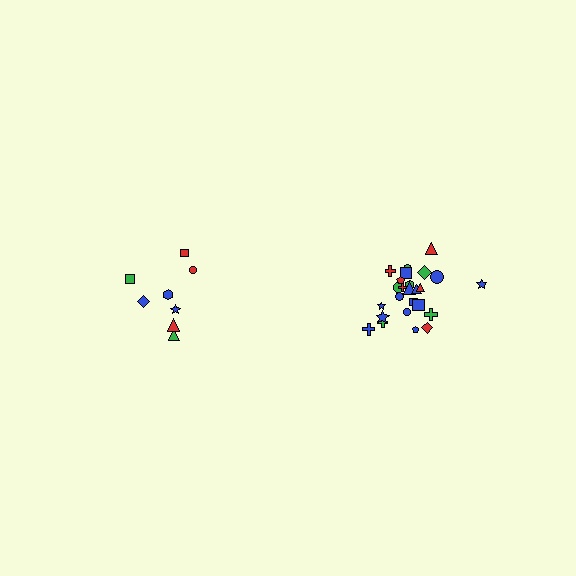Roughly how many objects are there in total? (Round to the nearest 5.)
Roughly 35 objects in total.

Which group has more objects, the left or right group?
The right group.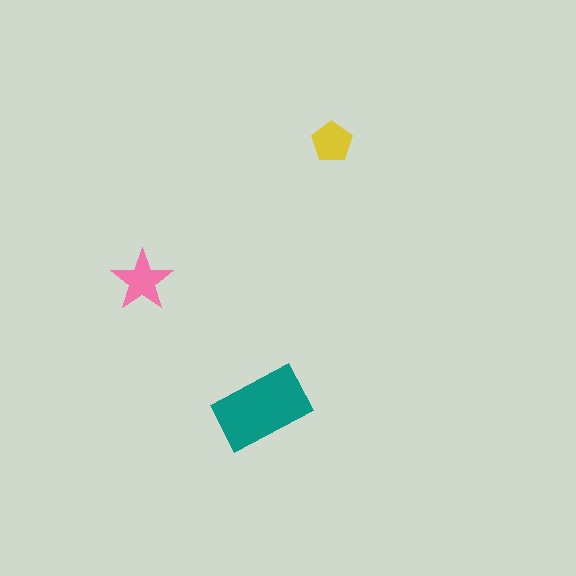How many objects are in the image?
There are 3 objects in the image.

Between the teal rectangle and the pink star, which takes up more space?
The teal rectangle.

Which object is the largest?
The teal rectangle.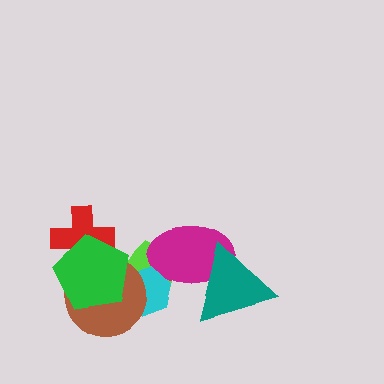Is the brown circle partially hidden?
Yes, it is partially covered by another shape.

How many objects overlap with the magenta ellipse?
3 objects overlap with the magenta ellipse.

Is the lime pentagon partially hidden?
Yes, it is partially covered by another shape.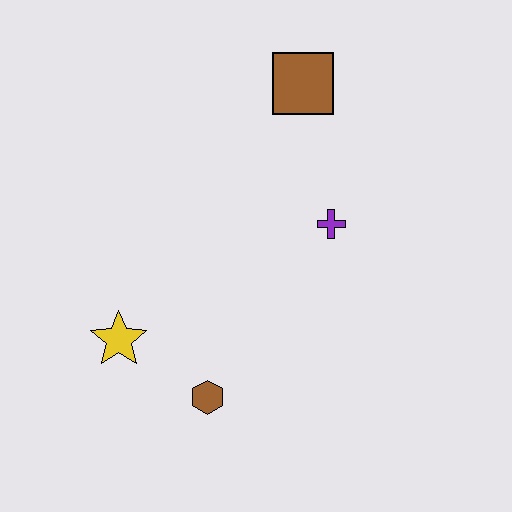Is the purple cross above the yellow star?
Yes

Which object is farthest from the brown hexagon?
The brown square is farthest from the brown hexagon.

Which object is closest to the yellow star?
The brown hexagon is closest to the yellow star.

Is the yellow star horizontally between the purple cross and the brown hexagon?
No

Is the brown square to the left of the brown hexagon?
No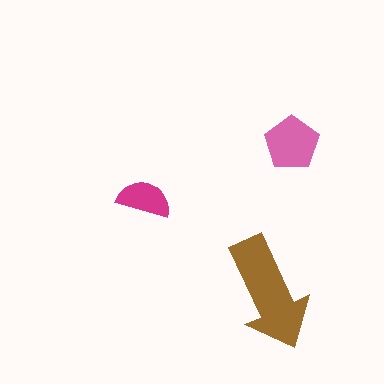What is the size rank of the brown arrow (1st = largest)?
1st.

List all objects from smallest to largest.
The magenta semicircle, the pink pentagon, the brown arrow.